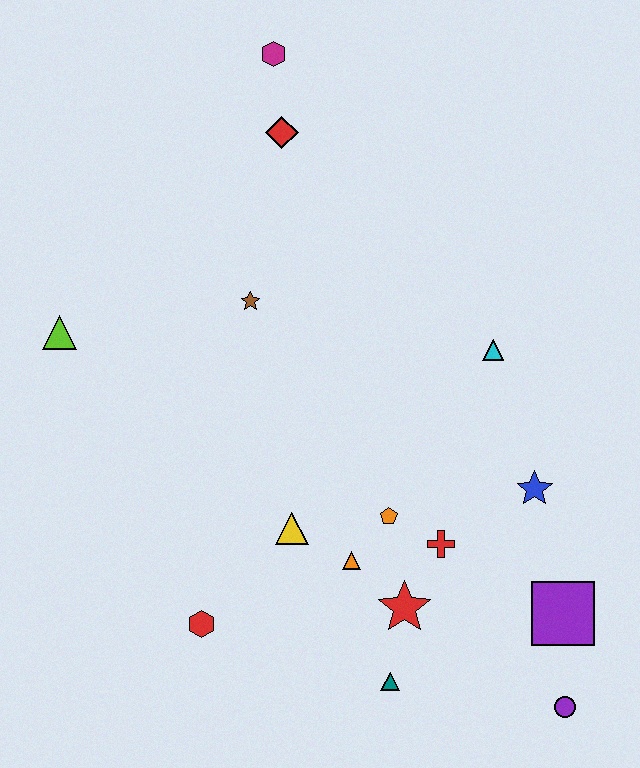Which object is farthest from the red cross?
The magenta hexagon is farthest from the red cross.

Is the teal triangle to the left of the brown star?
No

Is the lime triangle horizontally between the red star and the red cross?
No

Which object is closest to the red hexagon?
The yellow triangle is closest to the red hexagon.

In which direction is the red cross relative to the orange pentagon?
The red cross is to the right of the orange pentagon.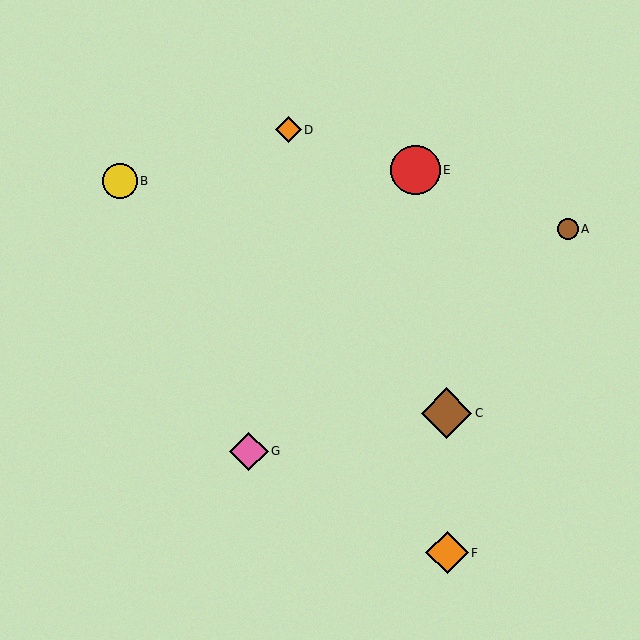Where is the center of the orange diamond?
The center of the orange diamond is at (447, 553).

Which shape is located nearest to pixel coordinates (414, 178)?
The red circle (labeled E) at (415, 170) is nearest to that location.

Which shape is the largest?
The brown diamond (labeled C) is the largest.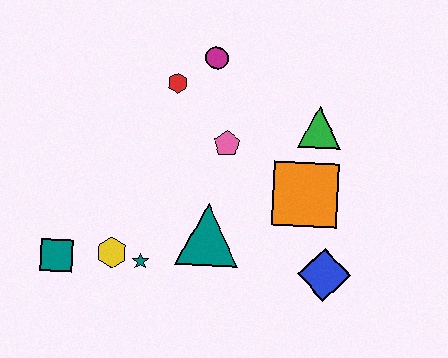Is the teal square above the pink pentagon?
No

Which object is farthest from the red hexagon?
The blue diamond is farthest from the red hexagon.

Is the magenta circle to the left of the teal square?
No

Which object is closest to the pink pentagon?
The red hexagon is closest to the pink pentagon.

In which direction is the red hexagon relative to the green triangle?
The red hexagon is to the left of the green triangle.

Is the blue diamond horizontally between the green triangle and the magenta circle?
No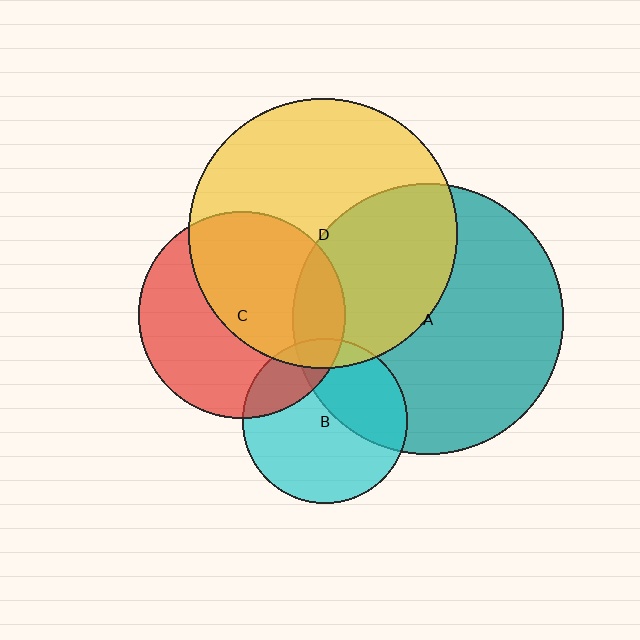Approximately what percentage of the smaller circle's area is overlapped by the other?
Approximately 55%.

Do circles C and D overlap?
Yes.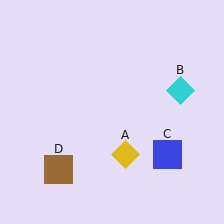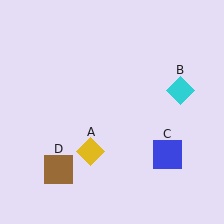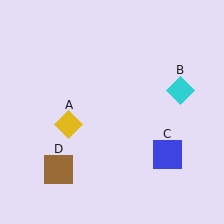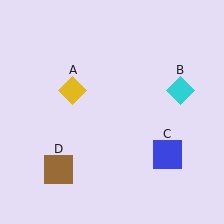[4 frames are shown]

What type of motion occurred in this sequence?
The yellow diamond (object A) rotated clockwise around the center of the scene.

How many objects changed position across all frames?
1 object changed position: yellow diamond (object A).